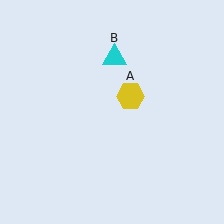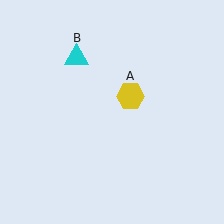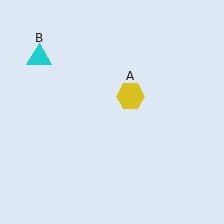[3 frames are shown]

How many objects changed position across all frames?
1 object changed position: cyan triangle (object B).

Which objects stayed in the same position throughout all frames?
Yellow hexagon (object A) remained stationary.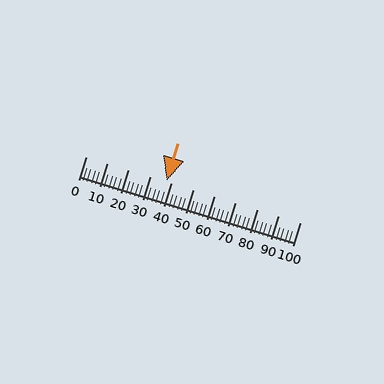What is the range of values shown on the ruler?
The ruler shows values from 0 to 100.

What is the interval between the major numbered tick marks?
The major tick marks are spaced 10 units apart.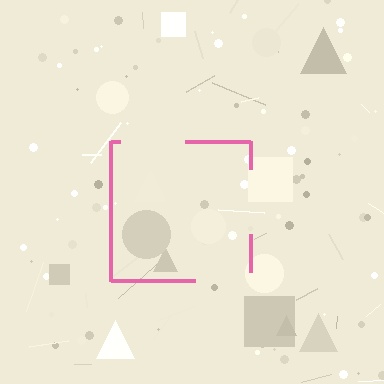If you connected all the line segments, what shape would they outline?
They would outline a square.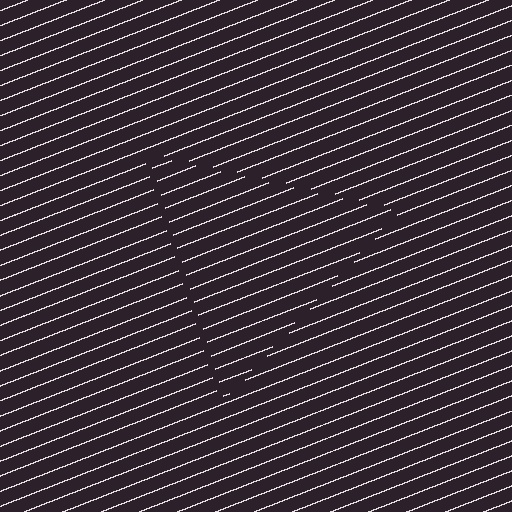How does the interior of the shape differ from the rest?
The interior of the shape contains the same grating, shifted by half a period — the contour is defined by the phase discontinuity where line-ends from the inner and outer gratings abut.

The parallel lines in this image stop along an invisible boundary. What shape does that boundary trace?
An illusory triangle. The interior of the shape contains the same grating, shifted by half a period — the contour is defined by the phase discontinuity where line-ends from the inner and outer gratings abut.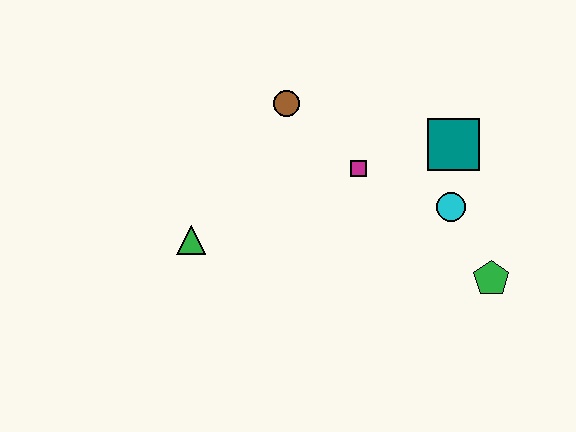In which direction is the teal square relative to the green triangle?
The teal square is to the right of the green triangle.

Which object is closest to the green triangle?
The brown circle is closest to the green triangle.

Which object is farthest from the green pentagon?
The green triangle is farthest from the green pentagon.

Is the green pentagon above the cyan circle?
No